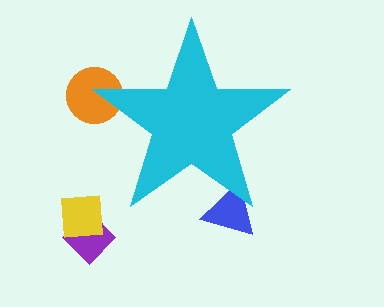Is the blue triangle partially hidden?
Yes, the blue triangle is partially hidden behind the cyan star.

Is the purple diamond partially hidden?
No, the purple diamond is fully visible.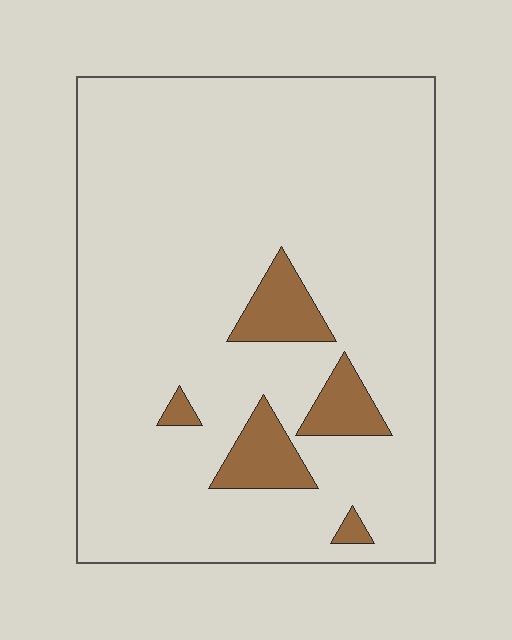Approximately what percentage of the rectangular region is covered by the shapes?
Approximately 10%.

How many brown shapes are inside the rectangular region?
5.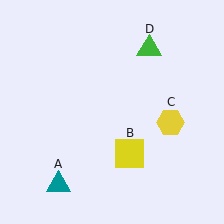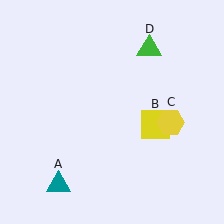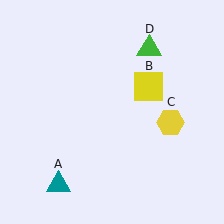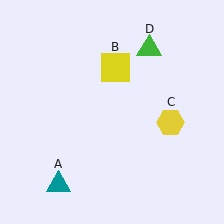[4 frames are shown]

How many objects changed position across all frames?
1 object changed position: yellow square (object B).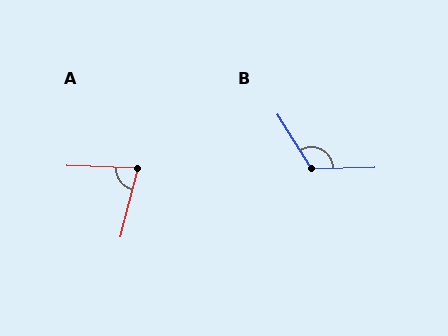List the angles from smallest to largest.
A (78°), B (121°).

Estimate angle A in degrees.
Approximately 78 degrees.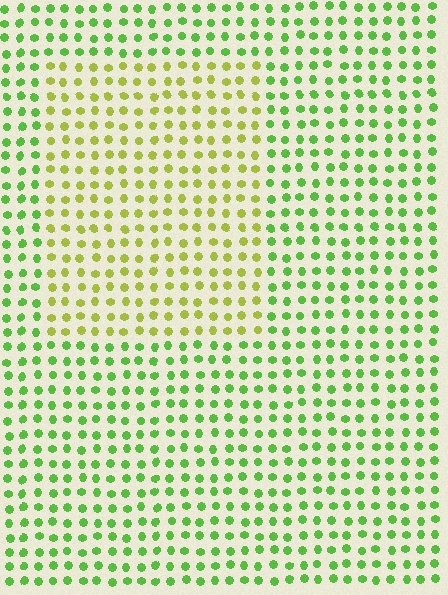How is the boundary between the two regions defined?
The boundary is defined purely by a slight shift in hue (about 37 degrees). Spacing, size, and orientation are identical on both sides.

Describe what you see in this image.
The image is filled with small lime elements in a uniform arrangement. A rectangle-shaped region is visible where the elements are tinted to a slightly different hue, forming a subtle color boundary.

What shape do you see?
I see a rectangle.